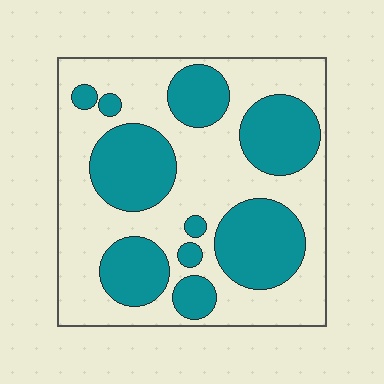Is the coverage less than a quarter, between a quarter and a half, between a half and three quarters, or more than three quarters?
Between a quarter and a half.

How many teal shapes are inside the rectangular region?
10.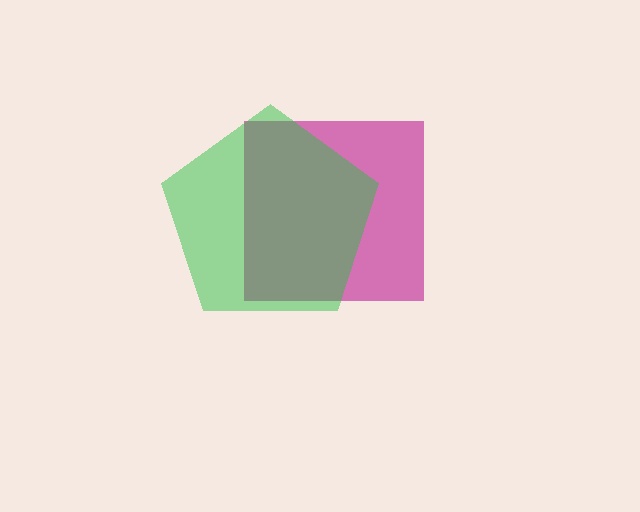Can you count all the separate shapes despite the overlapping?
Yes, there are 2 separate shapes.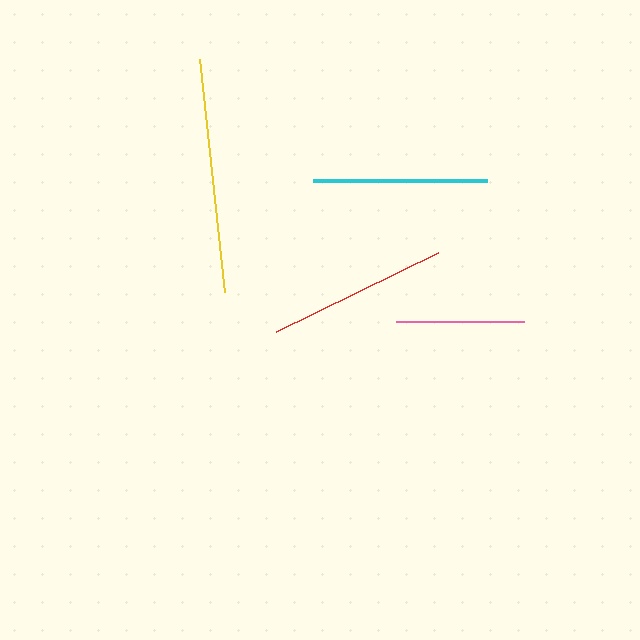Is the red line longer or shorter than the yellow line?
The yellow line is longer than the red line.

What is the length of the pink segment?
The pink segment is approximately 128 pixels long.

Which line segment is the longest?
The yellow line is the longest at approximately 235 pixels.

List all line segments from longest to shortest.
From longest to shortest: yellow, red, cyan, pink.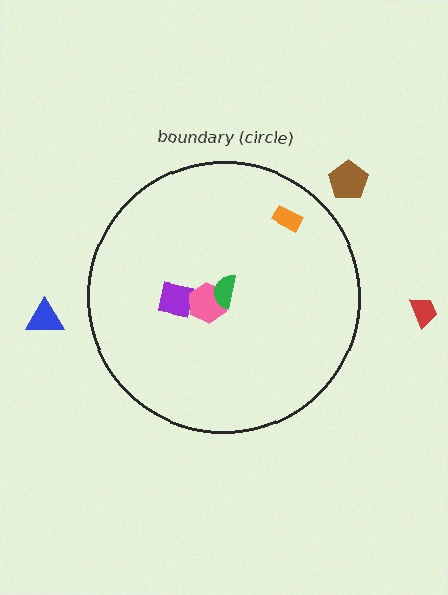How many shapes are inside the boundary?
4 inside, 3 outside.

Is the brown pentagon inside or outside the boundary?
Outside.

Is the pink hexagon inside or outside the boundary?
Inside.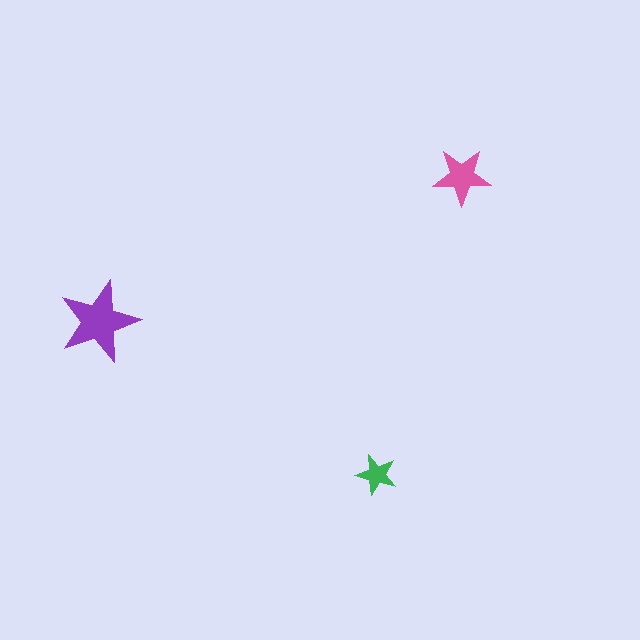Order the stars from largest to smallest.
the purple one, the pink one, the green one.